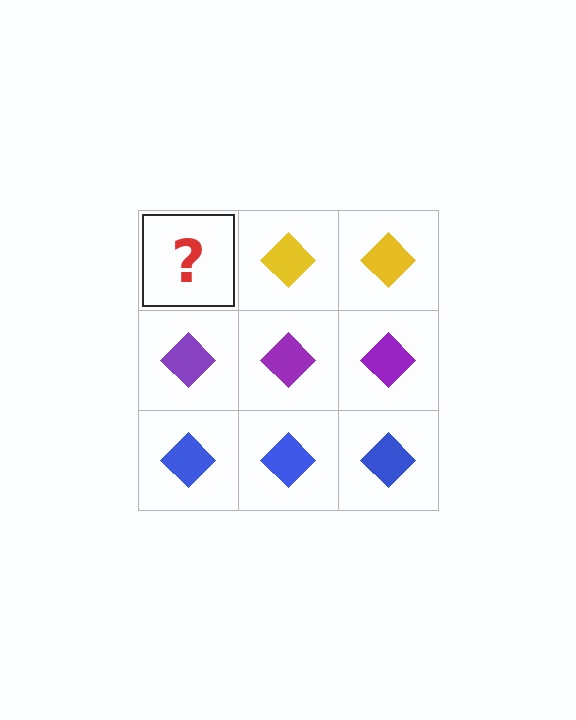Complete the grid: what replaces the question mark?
The question mark should be replaced with a yellow diamond.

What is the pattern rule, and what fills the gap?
The rule is that each row has a consistent color. The gap should be filled with a yellow diamond.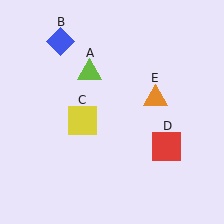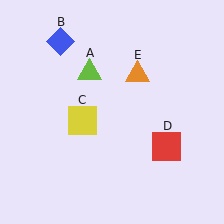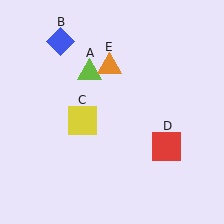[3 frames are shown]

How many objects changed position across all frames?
1 object changed position: orange triangle (object E).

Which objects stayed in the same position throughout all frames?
Lime triangle (object A) and blue diamond (object B) and yellow square (object C) and red square (object D) remained stationary.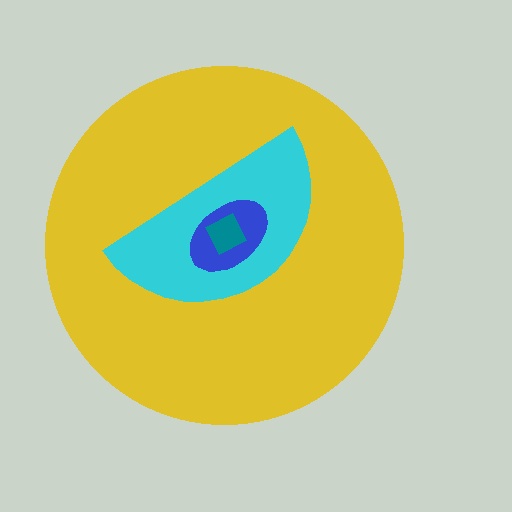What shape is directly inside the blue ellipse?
The teal diamond.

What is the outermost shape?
The yellow circle.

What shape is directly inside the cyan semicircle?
The blue ellipse.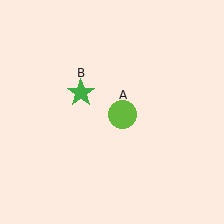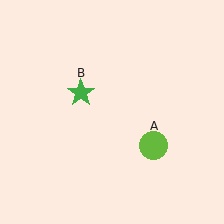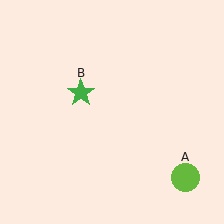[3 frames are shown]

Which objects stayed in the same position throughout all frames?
Green star (object B) remained stationary.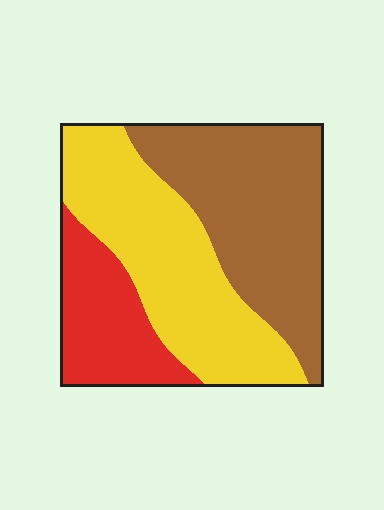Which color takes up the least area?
Red, at roughly 20%.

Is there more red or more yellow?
Yellow.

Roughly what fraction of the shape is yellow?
Yellow takes up about two fifths (2/5) of the shape.